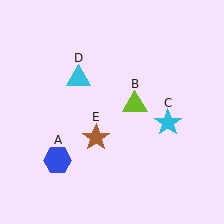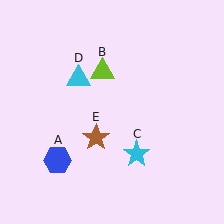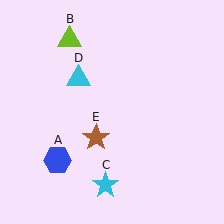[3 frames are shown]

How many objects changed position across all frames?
2 objects changed position: lime triangle (object B), cyan star (object C).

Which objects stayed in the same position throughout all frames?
Blue hexagon (object A) and cyan triangle (object D) and brown star (object E) remained stationary.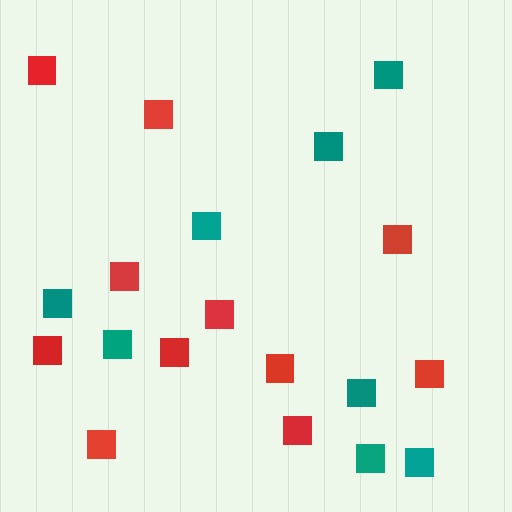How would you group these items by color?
There are 2 groups: one group of teal squares (8) and one group of red squares (11).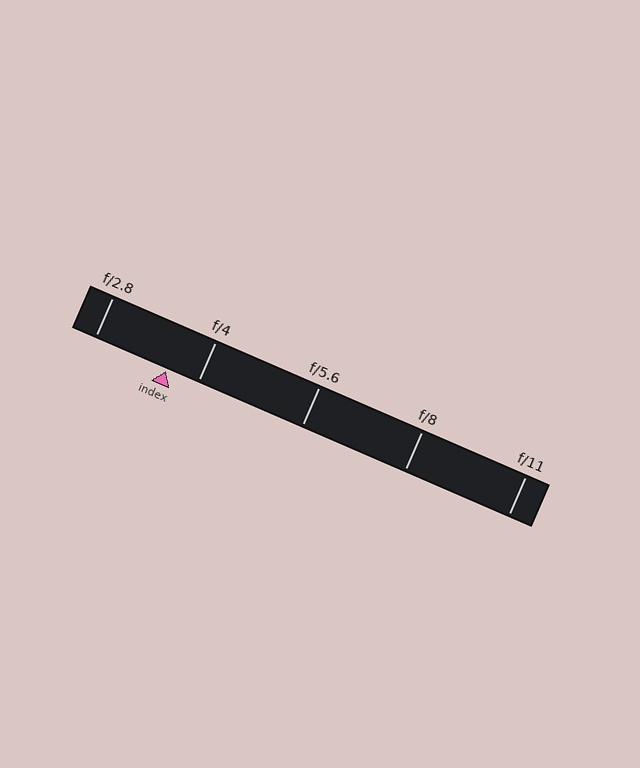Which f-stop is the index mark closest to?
The index mark is closest to f/4.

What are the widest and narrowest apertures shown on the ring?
The widest aperture shown is f/2.8 and the narrowest is f/11.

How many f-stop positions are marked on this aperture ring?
There are 5 f-stop positions marked.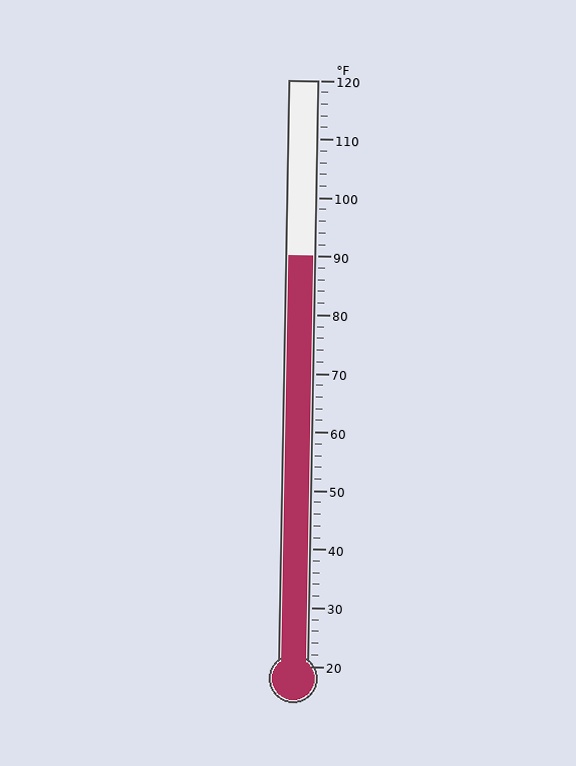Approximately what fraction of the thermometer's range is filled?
The thermometer is filled to approximately 70% of its range.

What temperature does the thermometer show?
The thermometer shows approximately 90°F.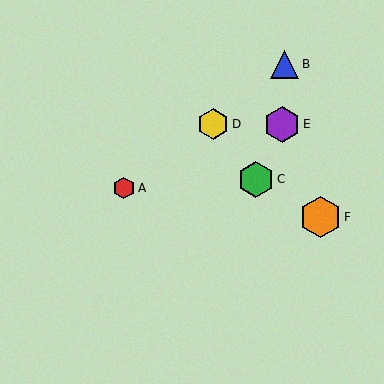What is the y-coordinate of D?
Object D is at y≈124.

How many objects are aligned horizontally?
2 objects (D, E) are aligned horizontally.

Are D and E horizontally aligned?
Yes, both are at y≈124.